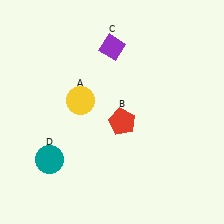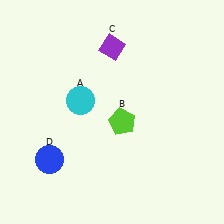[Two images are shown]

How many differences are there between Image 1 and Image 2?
There are 3 differences between the two images.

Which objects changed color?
A changed from yellow to cyan. B changed from red to lime. D changed from teal to blue.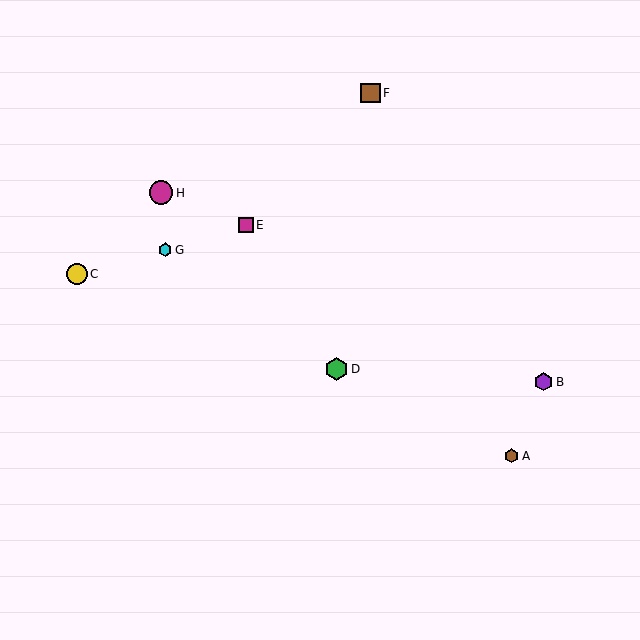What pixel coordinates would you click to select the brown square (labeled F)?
Click at (370, 93) to select the brown square F.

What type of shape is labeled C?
Shape C is a yellow circle.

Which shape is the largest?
The magenta circle (labeled H) is the largest.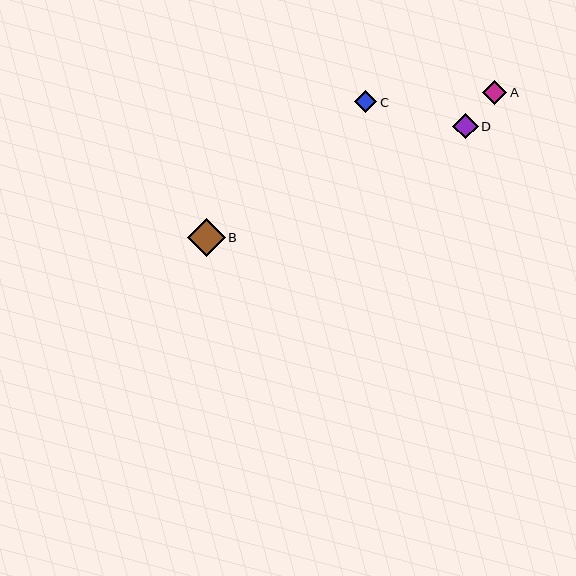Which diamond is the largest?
Diamond B is the largest with a size of approximately 38 pixels.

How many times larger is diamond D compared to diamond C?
Diamond D is approximately 1.2 times the size of diamond C.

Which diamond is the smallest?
Diamond C is the smallest with a size of approximately 22 pixels.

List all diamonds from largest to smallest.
From largest to smallest: B, D, A, C.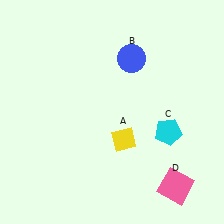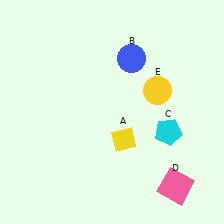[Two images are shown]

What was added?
A yellow circle (E) was added in Image 2.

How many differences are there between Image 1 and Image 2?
There is 1 difference between the two images.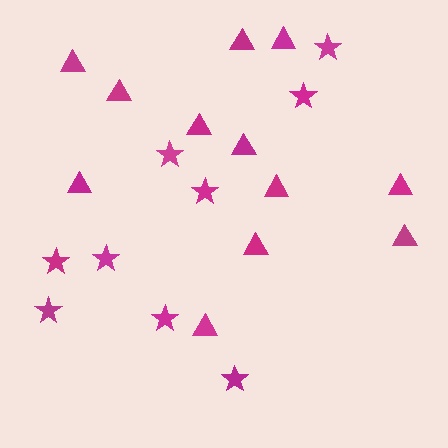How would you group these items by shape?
There are 2 groups: one group of stars (9) and one group of triangles (12).